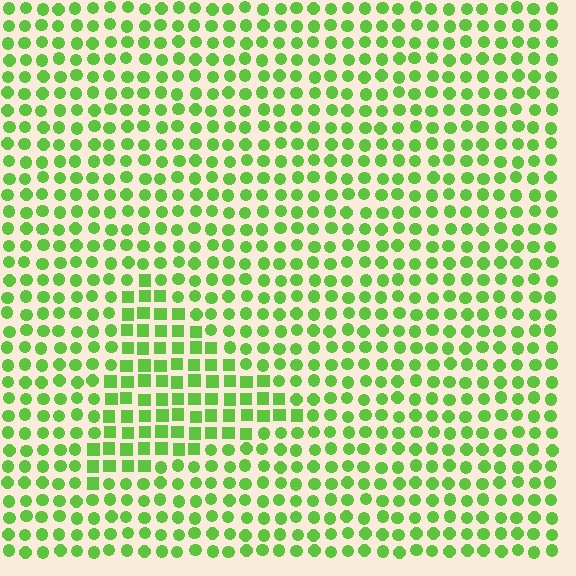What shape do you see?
I see a triangle.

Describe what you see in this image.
The image is filled with small lime elements arranged in a uniform grid. A triangle-shaped region contains squares, while the surrounding area contains circles. The boundary is defined purely by the change in element shape.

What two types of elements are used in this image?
The image uses squares inside the triangle region and circles outside it.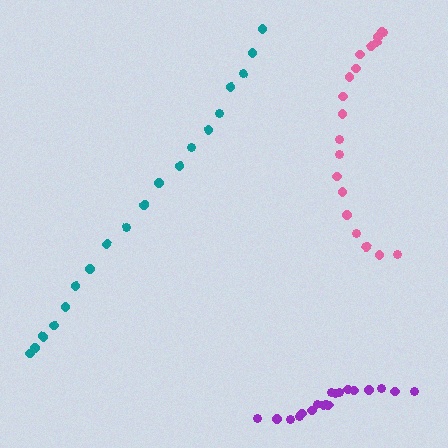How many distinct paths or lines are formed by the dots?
There are 3 distinct paths.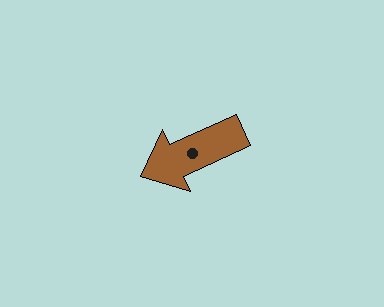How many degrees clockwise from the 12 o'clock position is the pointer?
Approximately 246 degrees.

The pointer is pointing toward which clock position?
Roughly 8 o'clock.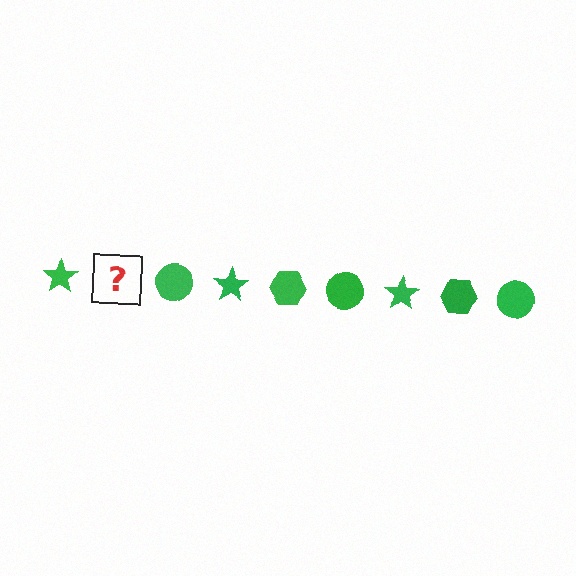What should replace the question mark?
The question mark should be replaced with a green hexagon.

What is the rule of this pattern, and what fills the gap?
The rule is that the pattern cycles through star, hexagon, circle shapes in green. The gap should be filled with a green hexagon.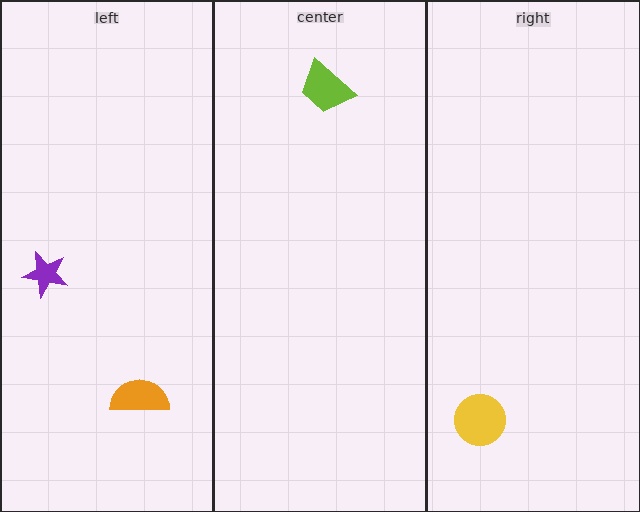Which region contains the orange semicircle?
The left region.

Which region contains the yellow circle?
The right region.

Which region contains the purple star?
The left region.